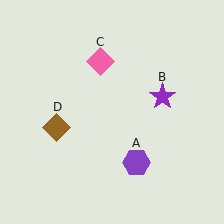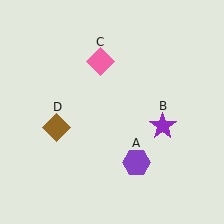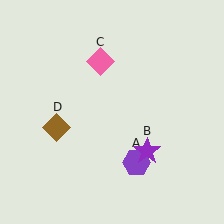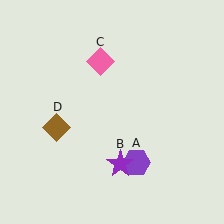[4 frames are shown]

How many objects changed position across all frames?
1 object changed position: purple star (object B).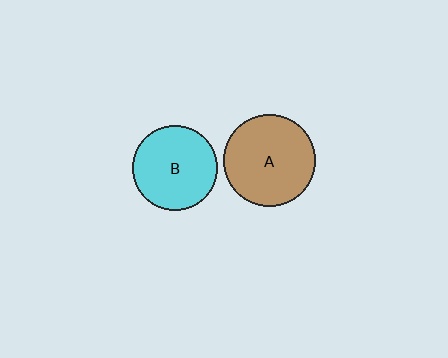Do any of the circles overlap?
No, none of the circles overlap.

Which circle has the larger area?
Circle A (brown).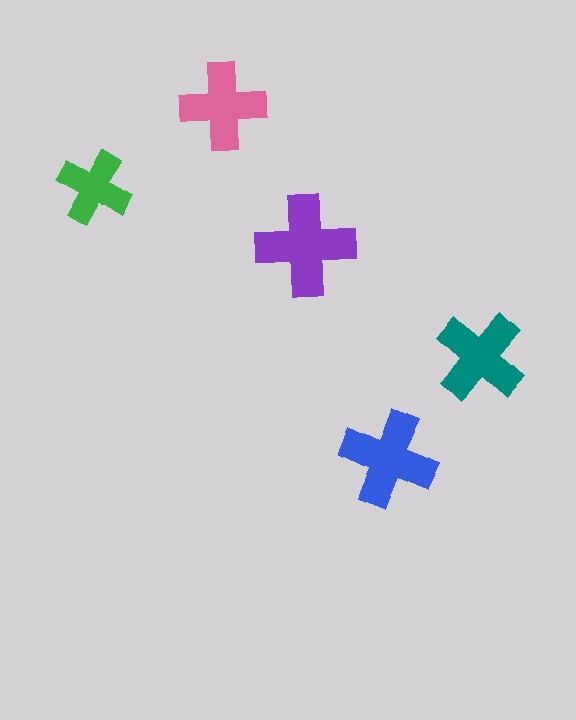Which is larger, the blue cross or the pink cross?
The blue one.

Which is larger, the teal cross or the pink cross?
The teal one.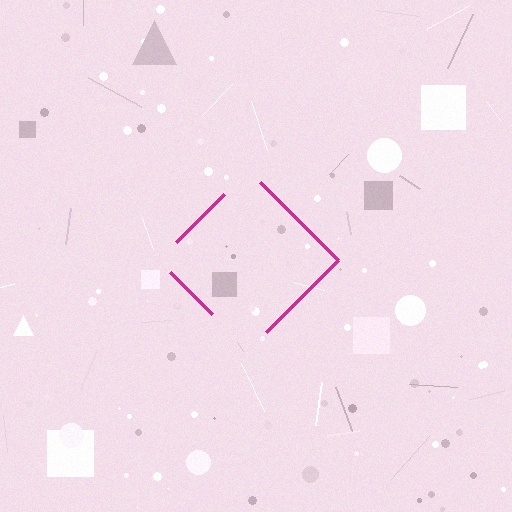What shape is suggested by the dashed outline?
The dashed outline suggests a diamond.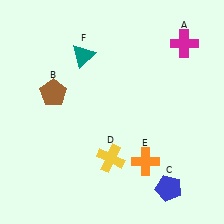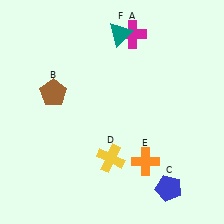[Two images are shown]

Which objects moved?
The objects that moved are: the magenta cross (A), the teal triangle (F).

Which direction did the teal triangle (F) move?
The teal triangle (F) moved right.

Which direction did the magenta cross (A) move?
The magenta cross (A) moved left.